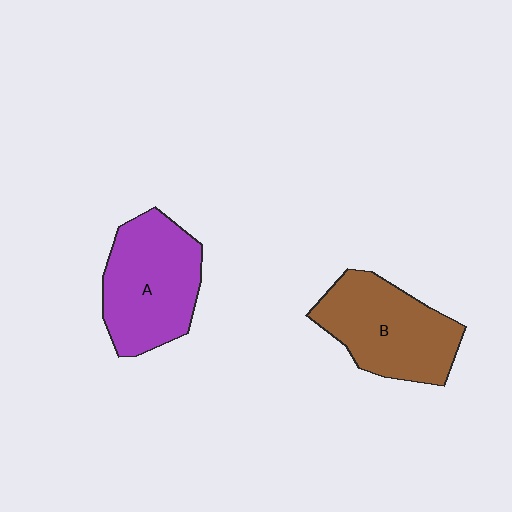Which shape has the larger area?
Shape A (purple).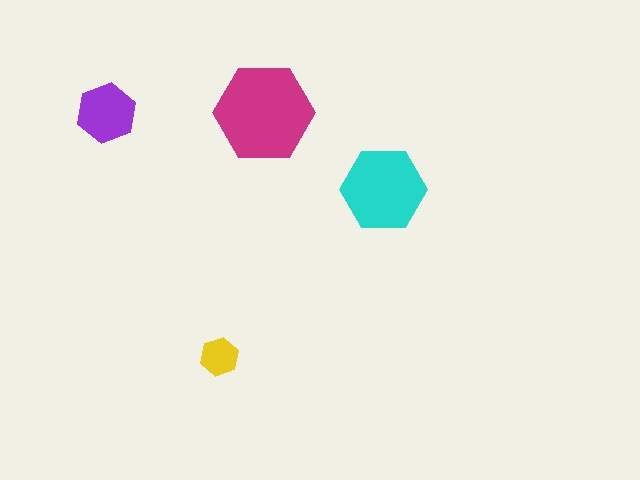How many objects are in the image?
There are 4 objects in the image.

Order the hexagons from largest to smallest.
the magenta one, the cyan one, the purple one, the yellow one.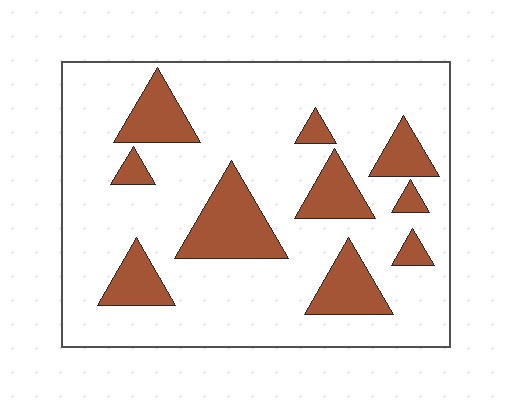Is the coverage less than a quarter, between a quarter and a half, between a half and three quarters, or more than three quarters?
Less than a quarter.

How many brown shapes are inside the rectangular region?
10.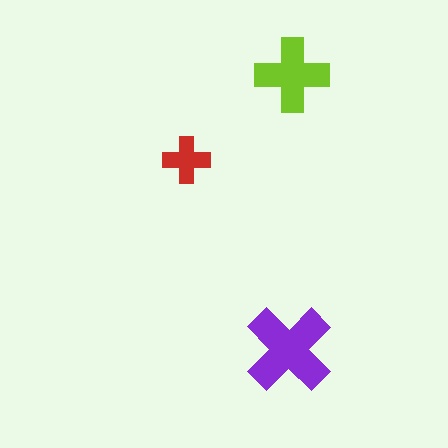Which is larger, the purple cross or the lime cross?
The purple one.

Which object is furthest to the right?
The lime cross is rightmost.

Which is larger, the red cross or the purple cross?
The purple one.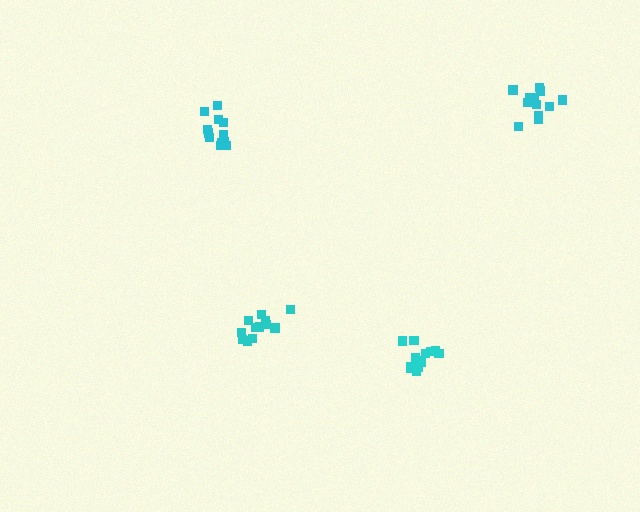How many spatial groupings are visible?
There are 4 spatial groupings.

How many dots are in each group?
Group 1: 14 dots, Group 2: 13 dots, Group 3: 15 dots, Group 4: 12 dots (54 total).